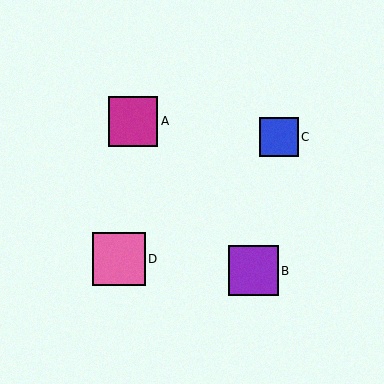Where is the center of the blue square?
The center of the blue square is at (279, 137).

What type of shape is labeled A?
Shape A is a magenta square.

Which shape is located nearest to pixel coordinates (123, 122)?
The magenta square (labeled A) at (133, 121) is nearest to that location.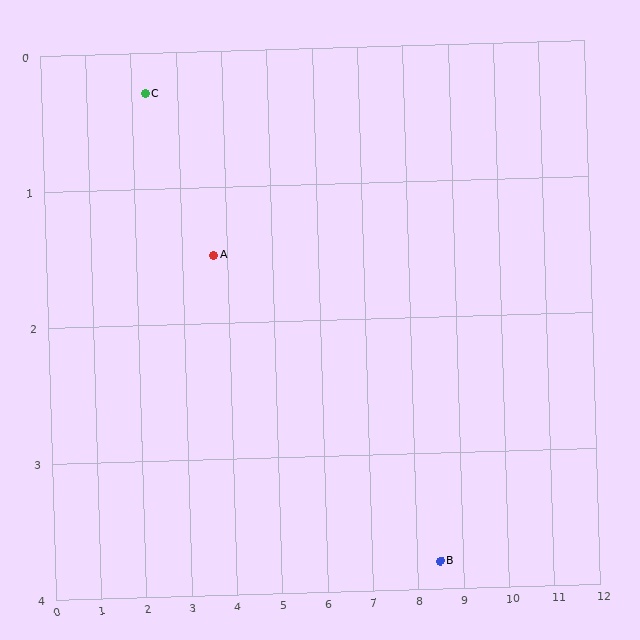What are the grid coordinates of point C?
Point C is at approximately (2.3, 0.3).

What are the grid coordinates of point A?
Point A is at approximately (3.7, 1.5).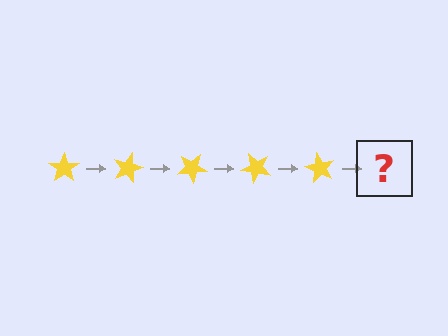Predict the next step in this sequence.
The next step is a yellow star rotated 75 degrees.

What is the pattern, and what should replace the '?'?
The pattern is that the star rotates 15 degrees each step. The '?' should be a yellow star rotated 75 degrees.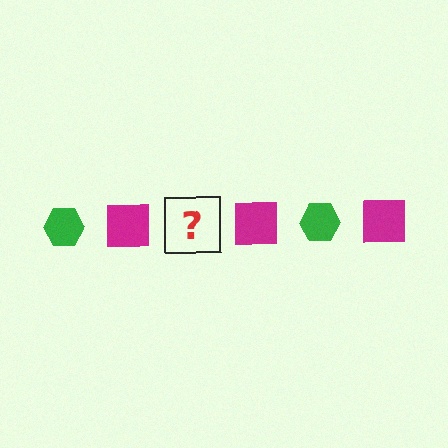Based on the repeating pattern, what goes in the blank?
The blank should be a green hexagon.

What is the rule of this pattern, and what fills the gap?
The rule is that the pattern alternates between green hexagon and magenta square. The gap should be filled with a green hexagon.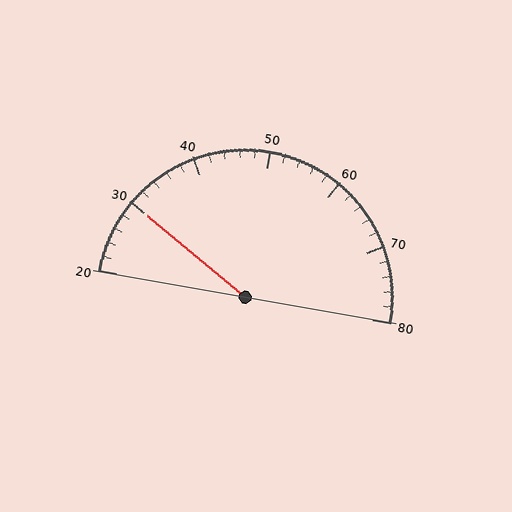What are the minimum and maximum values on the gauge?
The gauge ranges from 20 to 80.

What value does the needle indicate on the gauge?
The needle indicates approximately 30.